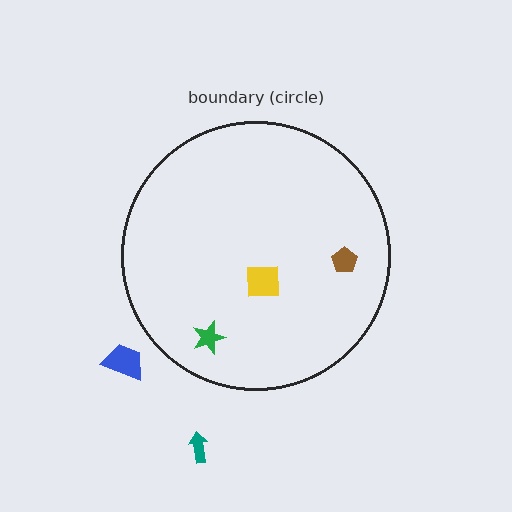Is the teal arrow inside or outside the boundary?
Outside.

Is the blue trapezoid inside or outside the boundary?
Outside.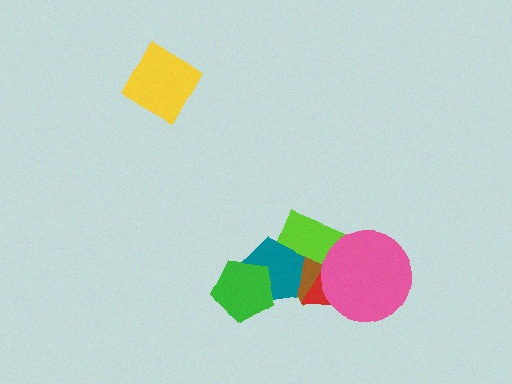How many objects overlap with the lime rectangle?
3 objects overlap with the lime rectangle.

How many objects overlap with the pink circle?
3 objects overlap with the pink circle.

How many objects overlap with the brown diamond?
4 objects overlap with the brown diamond.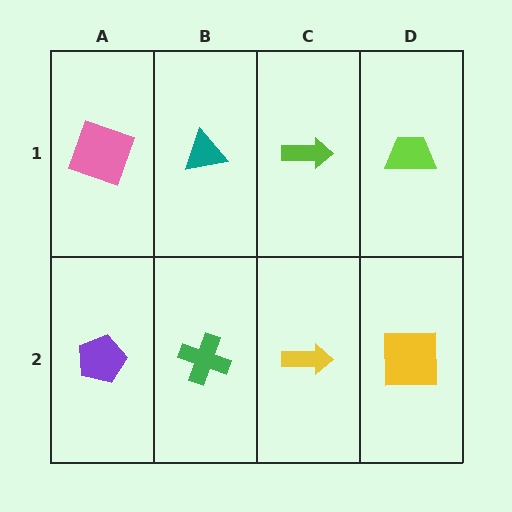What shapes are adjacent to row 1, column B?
A green cross (row 2, column B), a pink square (row 1, column A), a lime arrow (row 1, column C).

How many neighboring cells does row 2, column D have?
2.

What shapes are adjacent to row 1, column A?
A purple pentagon (row 2, column A), a teal triangle (row 1, column B).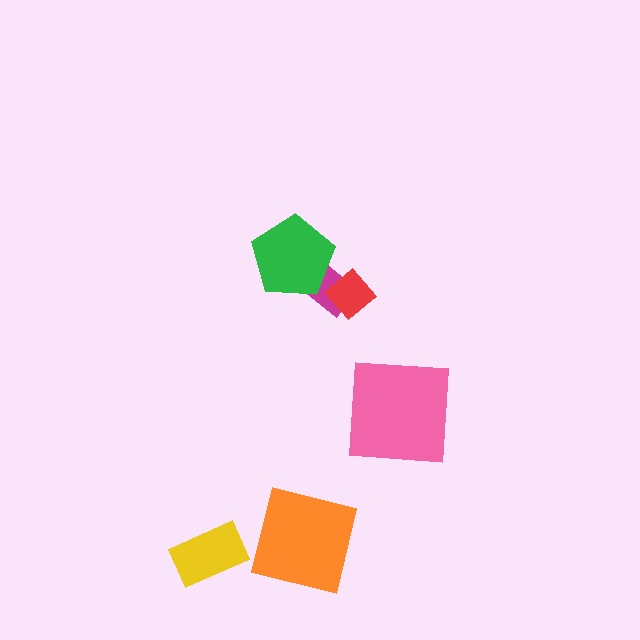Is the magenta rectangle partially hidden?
Yes, it is partially covered by another shape.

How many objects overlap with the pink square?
0 objects overlap with the pink square.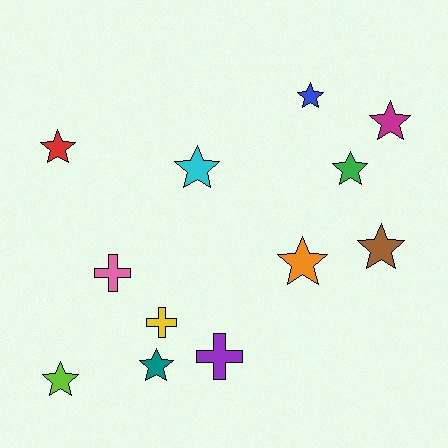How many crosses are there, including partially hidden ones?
There are 3 crosses.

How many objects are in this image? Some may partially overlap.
There are 12 objects.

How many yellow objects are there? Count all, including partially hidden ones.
There is 1 yellow object.